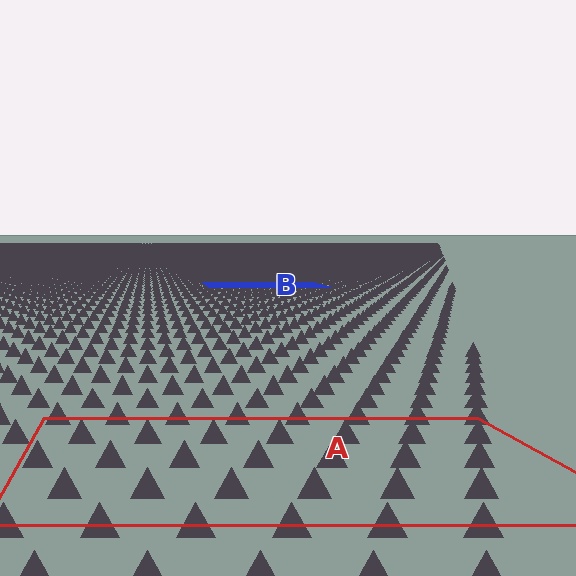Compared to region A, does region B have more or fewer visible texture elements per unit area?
Region B has more texture elements per unit area — they are packed more densely because it is farther away.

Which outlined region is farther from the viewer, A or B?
Region B is farther from the viewer — the texture elements inside it appear smaller and more densely packed.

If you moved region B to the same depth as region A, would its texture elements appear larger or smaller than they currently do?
They would appear larger. At a closer depth, the same texture elements are projected at a bigger on-screen size.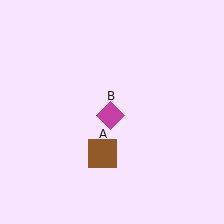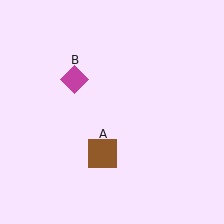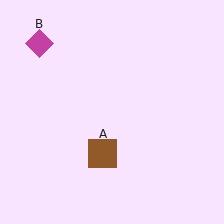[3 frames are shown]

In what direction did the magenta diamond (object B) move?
The magenta diamond (object B) moved up and to the left.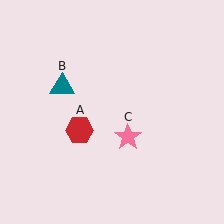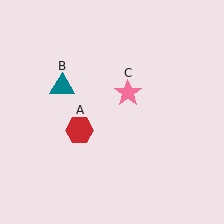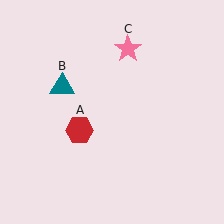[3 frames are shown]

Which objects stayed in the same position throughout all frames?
Red hexagon (object A) and teal triangle (object B) remained stationary.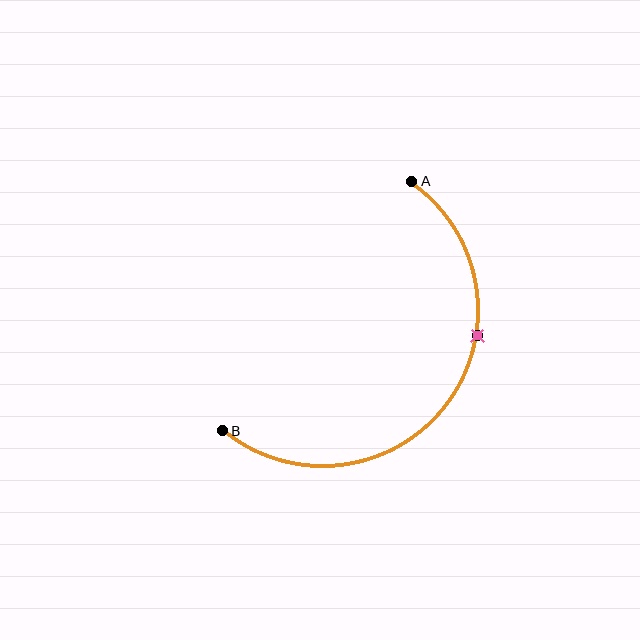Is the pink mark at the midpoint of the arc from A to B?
No. The pink mark lies on the arc but is closer to endpoint A. The arc midpoint would be at the point on the curve equidistant along the arc from both A and B.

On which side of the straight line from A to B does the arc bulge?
The arc bulges below and to the right of the straight line connecting A and B.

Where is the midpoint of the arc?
The arc midpoint is the point on the curve farthest from the straight line joining A and B. It sits below and to the right of that line.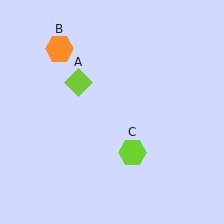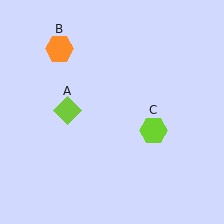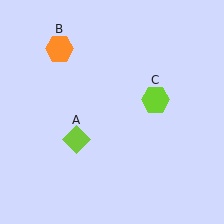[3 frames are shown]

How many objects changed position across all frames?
2 objects changed position: lime diamond (object A), lime hexagon (object C).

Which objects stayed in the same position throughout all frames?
Orange hexagon (object B) remained stationary.